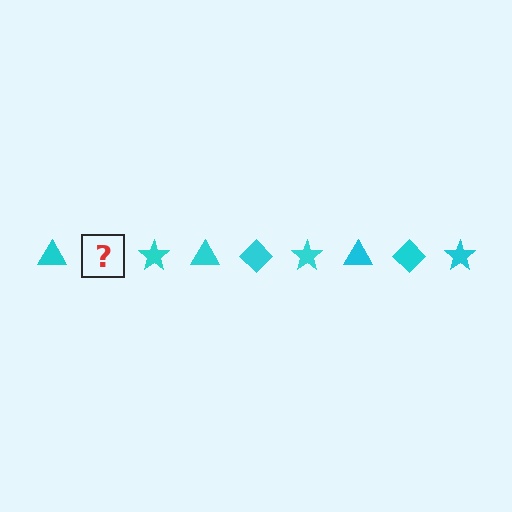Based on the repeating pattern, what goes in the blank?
The blank should be a cyan diamond.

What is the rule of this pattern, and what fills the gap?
The rule is that the pattern cycles through triangle, diamond, star shapes in cyan. The gap should be filled with a cyan diamond.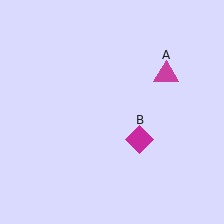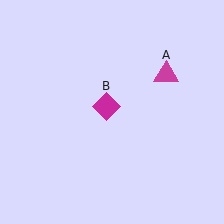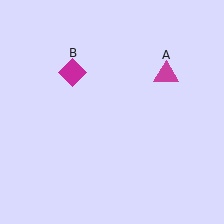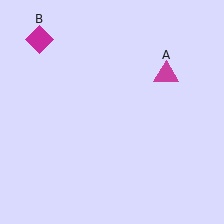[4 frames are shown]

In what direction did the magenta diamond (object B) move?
The magenta diamond (object B) moved up and to the left.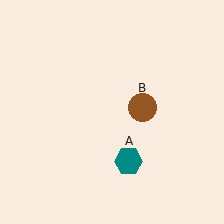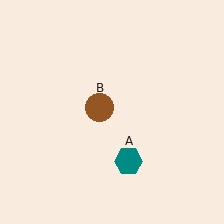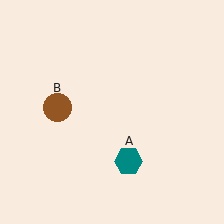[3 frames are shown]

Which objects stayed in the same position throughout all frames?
Teal hexagon (object A) remained stationary.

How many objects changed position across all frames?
1 object changed position: brown circle (object B).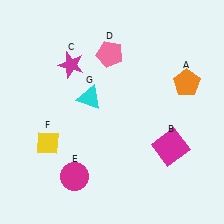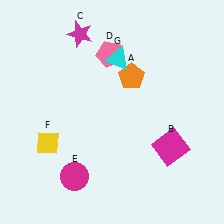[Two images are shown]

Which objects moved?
The objects that moved are: the orange pentagon (A), the magenta star (C), the cyan triangle (G).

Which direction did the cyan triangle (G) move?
The cyan triangle (G) moved up.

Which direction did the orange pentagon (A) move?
The orange pentagon (A) moved left.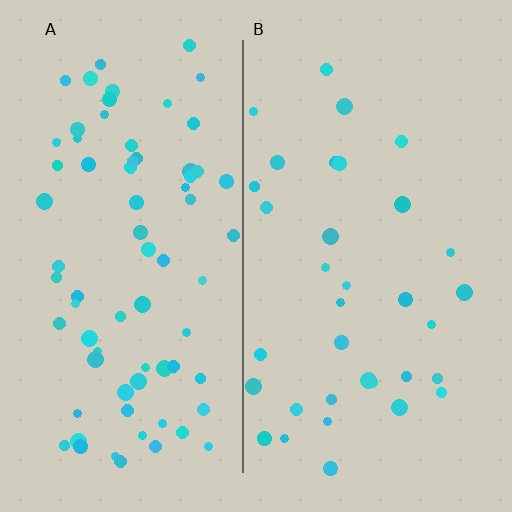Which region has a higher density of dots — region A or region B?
A (the left).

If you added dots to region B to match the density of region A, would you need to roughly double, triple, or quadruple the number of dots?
Approximately double.